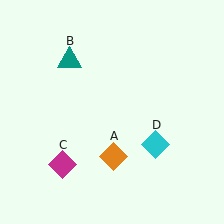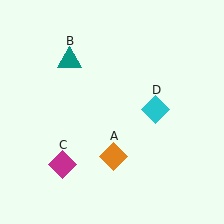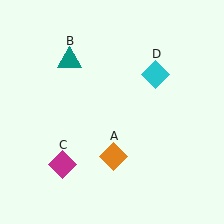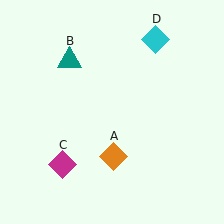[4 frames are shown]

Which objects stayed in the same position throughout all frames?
Orange diamond (object A) and teal triangle (object B) and magenta diamond (object C) remained stationary.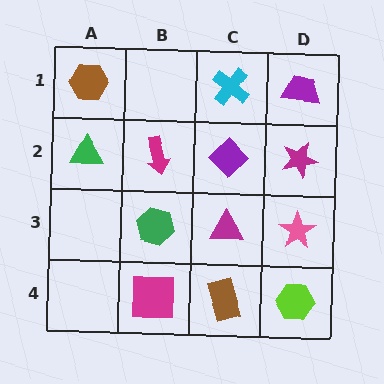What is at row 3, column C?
A magenta triangle.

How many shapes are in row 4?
3 shapes.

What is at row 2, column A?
A green triangle.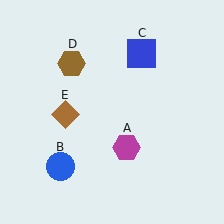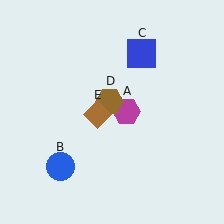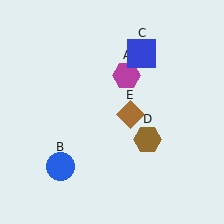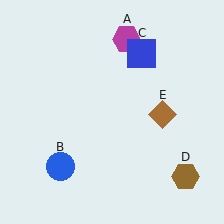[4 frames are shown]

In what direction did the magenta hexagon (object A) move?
The magenta hexagon (object A) moved up.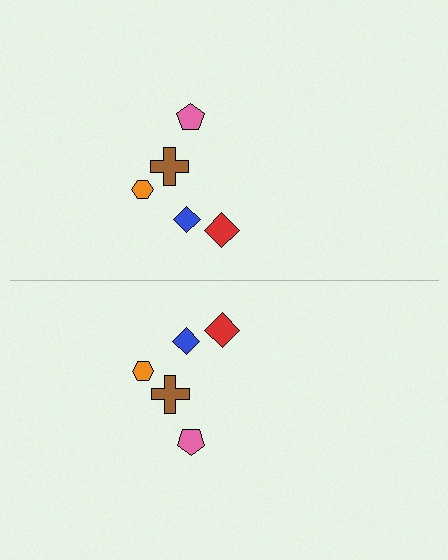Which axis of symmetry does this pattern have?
The pattern has a horizontal axis of symmetry running through the center of the image.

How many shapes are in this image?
There are 10 shapes in this image.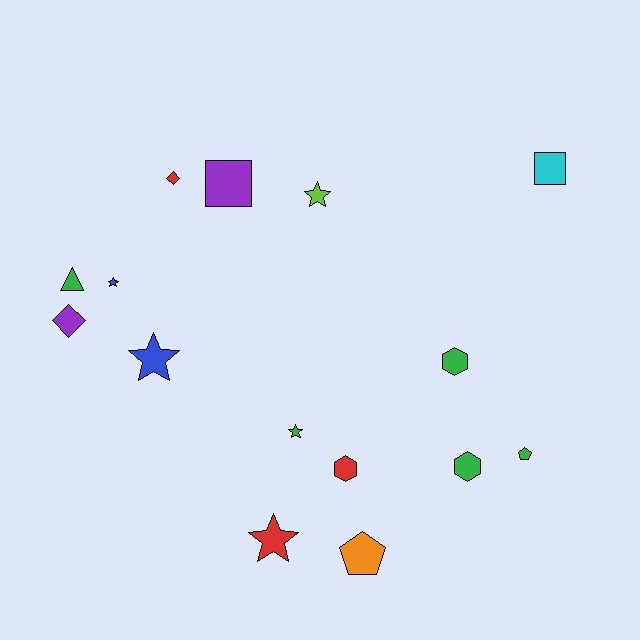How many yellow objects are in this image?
There are no yellow objects.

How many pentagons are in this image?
There are 2 pentagons.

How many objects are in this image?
There are 15 objects.